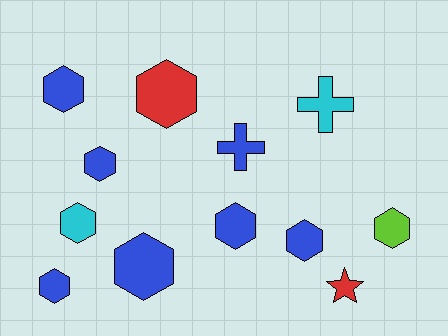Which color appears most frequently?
Blue, with 7 objects.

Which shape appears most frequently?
Hexagon, with 9 objects.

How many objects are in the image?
There are 12 objects.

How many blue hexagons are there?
There are 6 blue hexagons.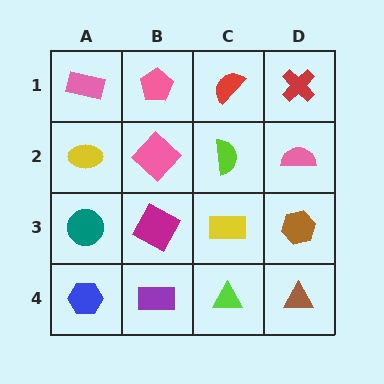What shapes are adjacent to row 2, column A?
A pink rectangle (row 1, column A), a teal circle (row 3, column A), a pink diamond (row 2, column B).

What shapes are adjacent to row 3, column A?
A yellow ellipse (row 2, column A), a blue hexagon (row 4, column A), a magenta square (row 3, column B).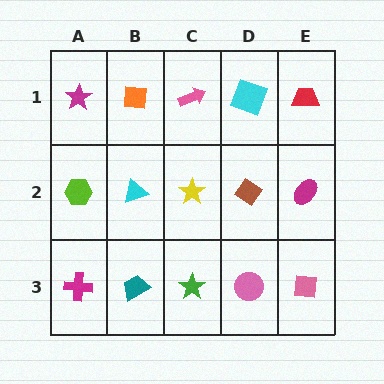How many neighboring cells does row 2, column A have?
3.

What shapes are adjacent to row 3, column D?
A brown diamond (row 2, column D), a green star (row 3, column C), a pink square (row 3, column E).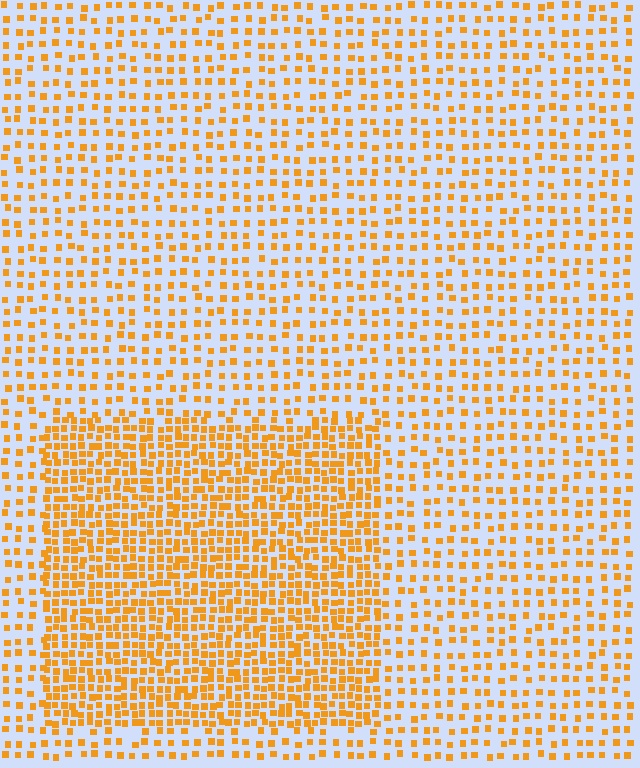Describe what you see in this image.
The image contains small orange elements arranged at two different densities. A rectangle-shaped region is visible where the elements are more densely packed than the surrounding area.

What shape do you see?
I see a rectangle.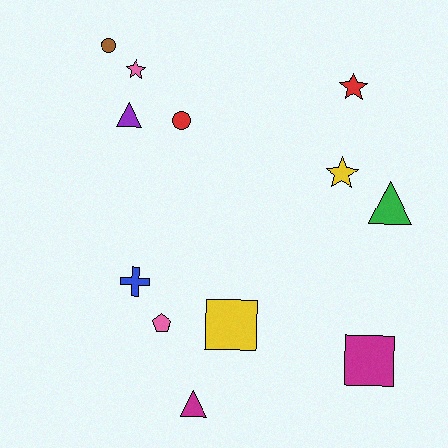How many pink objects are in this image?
There are 2 pink objects.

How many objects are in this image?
There are 12 objects.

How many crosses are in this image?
There is 1 cross.